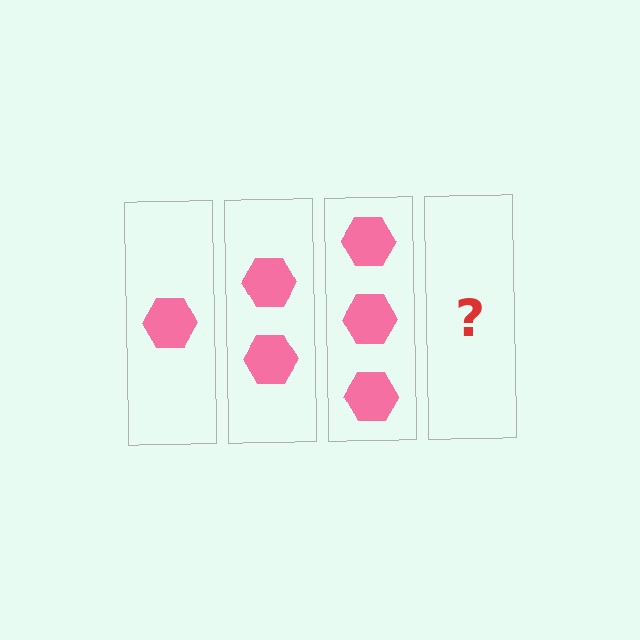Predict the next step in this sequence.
The next step is 4 hexagons.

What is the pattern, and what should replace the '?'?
The pattern is that each step adds one more hexagon. The '?' should be 4 hexagons.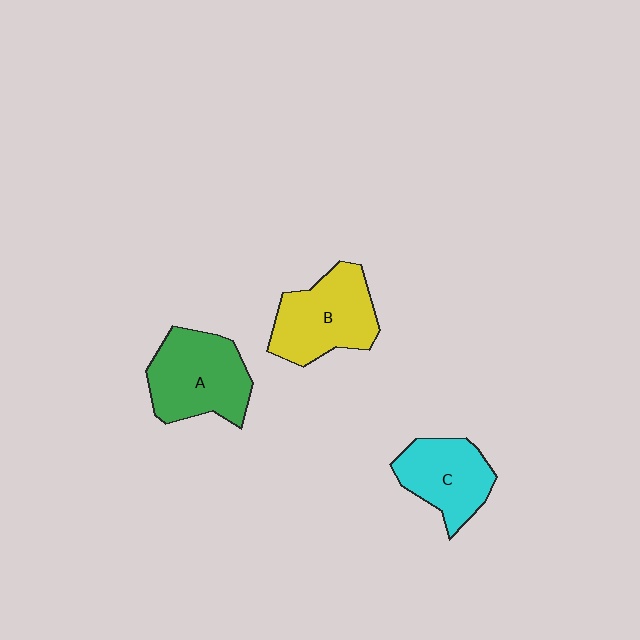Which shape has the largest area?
Shape A (green).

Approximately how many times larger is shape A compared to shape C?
Approximately 1.3 times.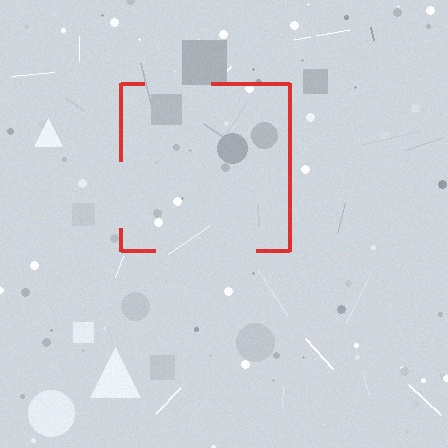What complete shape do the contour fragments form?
The contour fragments form a square.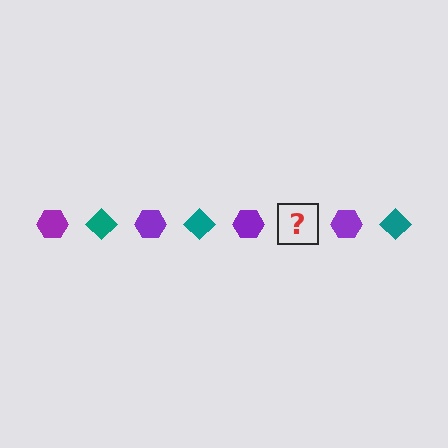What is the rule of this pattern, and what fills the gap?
The rule is that the pattern alternates between purple hexagon and teal diamond. The gap should be filled with a teal diamond.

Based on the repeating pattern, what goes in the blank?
The blank should be a teal diamond.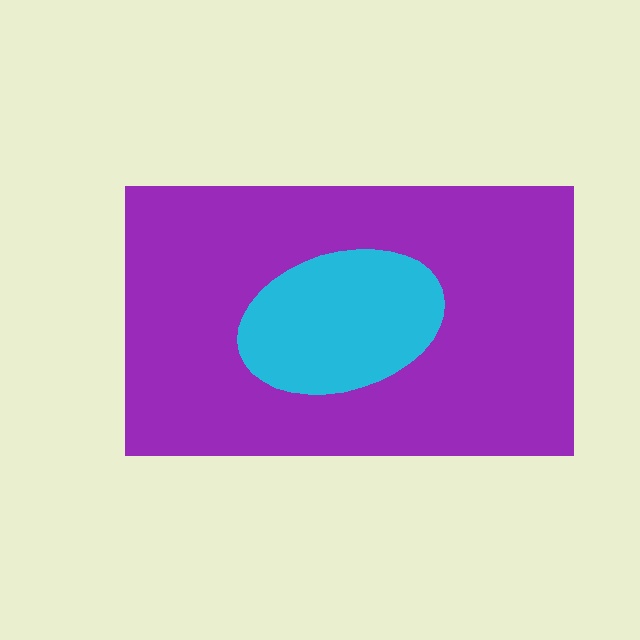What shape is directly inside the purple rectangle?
The cyan ellipse.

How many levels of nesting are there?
2.